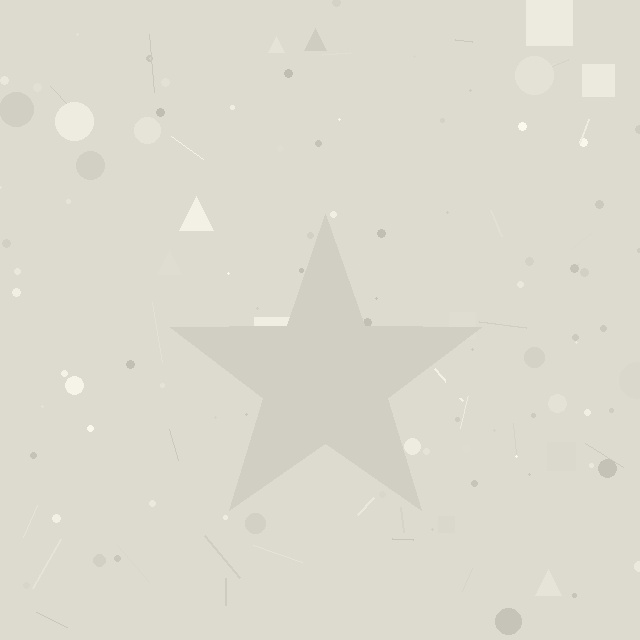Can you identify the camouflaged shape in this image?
The camouflaged shape is a star.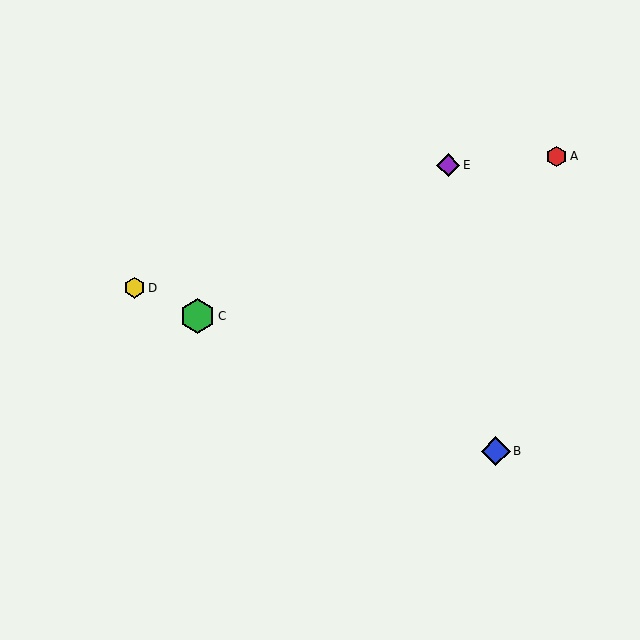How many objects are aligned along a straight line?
3 objects (B, C, D) are aligned along a straight line.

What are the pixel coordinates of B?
Object B is at (496, 451).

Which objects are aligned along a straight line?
Objects B, C, D are aligned along a straight line.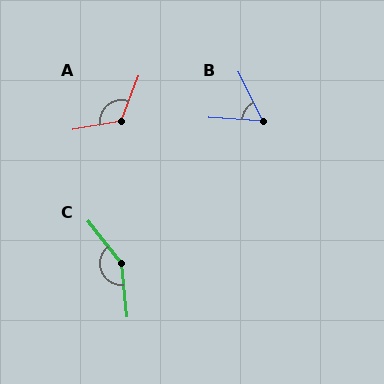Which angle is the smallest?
B, at approximately 60 degrees.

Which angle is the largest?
C, at approximately 148 degrees.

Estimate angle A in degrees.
Approximately 121 degrees.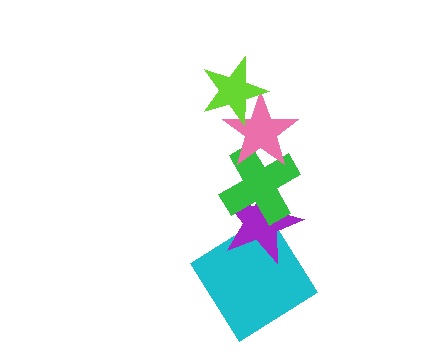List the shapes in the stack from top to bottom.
From top to bottom: the lime star, the pink star, the green cross, the purple star, the cyan diamond.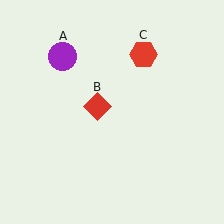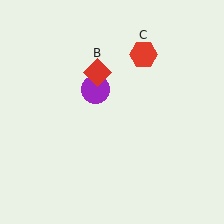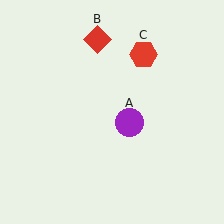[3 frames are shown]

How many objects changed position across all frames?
2 objects changed position: purple circle (object A), red diamond (object B).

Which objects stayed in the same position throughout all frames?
Red hexagon (object C) remained stationary.